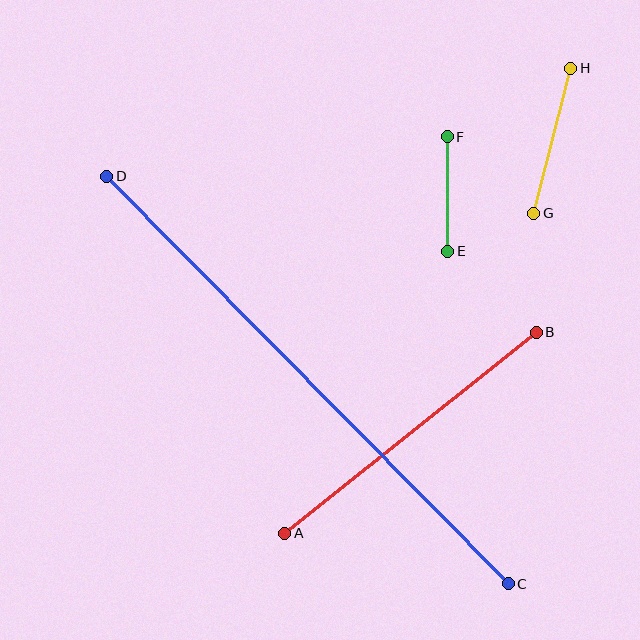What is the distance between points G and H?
The distance is approximately 150 pixels.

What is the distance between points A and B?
The distance is approximately 322 pixels.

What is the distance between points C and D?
The distance is approximately 572 pixels.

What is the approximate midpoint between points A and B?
The midpoint is at approximately (411, 433) pixels.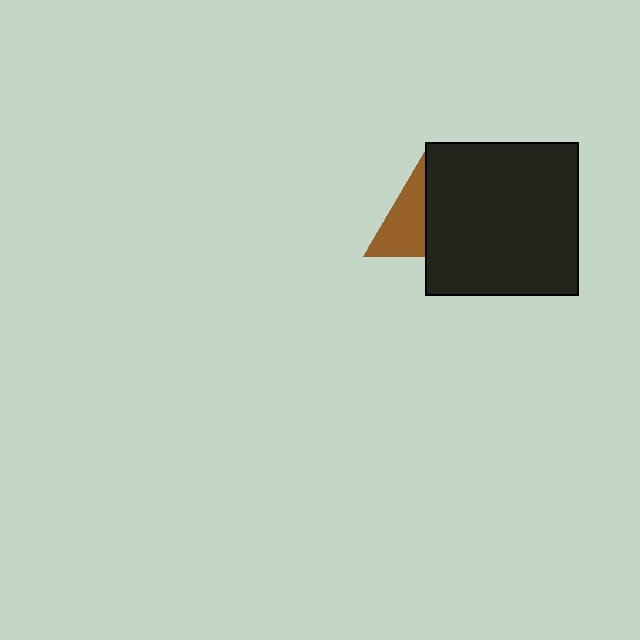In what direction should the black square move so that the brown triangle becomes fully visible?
The black square should move right. That is the shortest direction to clear the overlap and leave the brown triangle fully visible.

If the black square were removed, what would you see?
You would see the complete brown triangle.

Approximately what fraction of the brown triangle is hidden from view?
Roughly 48% of the brown triangle is hidden behind the black square.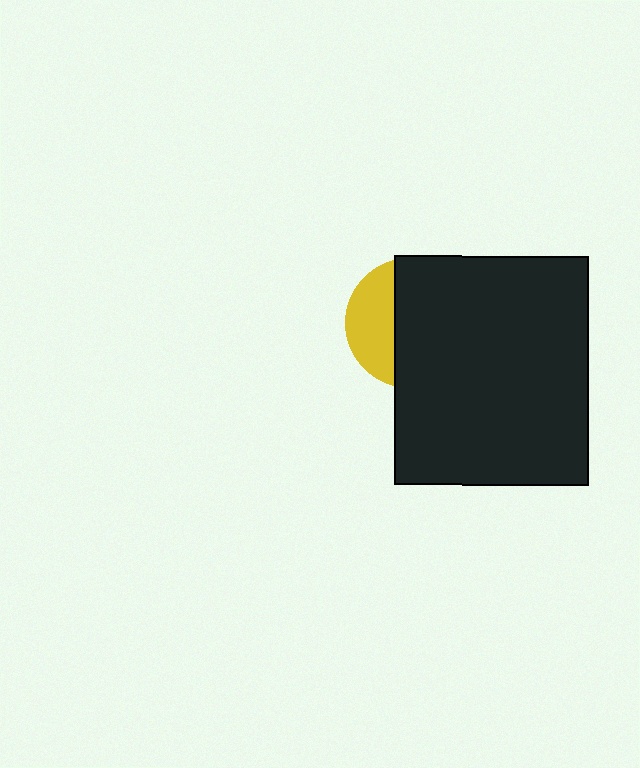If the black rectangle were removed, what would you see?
You would see the complete yellow circle.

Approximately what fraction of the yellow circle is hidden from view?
Roughly 66% of the yellow circle is hidden behind the black rectangle.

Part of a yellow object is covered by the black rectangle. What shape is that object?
It is a circle.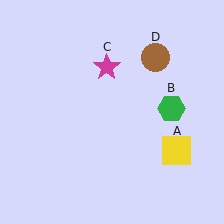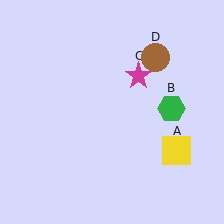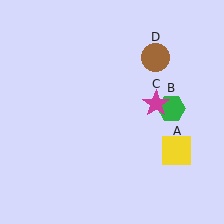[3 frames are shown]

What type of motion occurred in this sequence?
The magenta star (object C) rotated clockwise around the center of the scene.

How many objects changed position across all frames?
1 object changed position: magenta star (object C).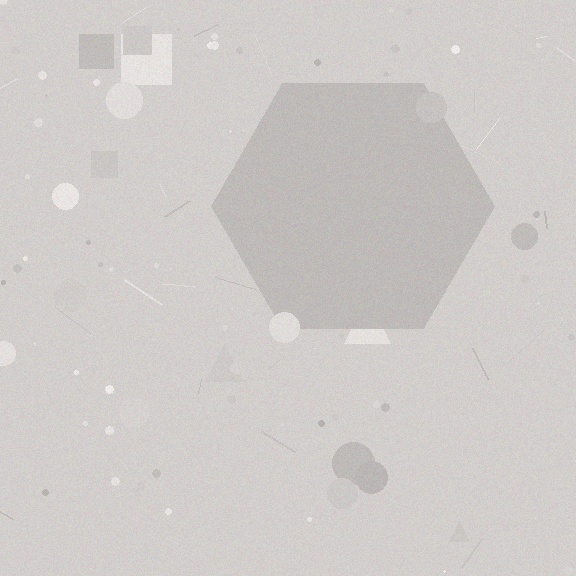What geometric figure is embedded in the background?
A hexagon is embedded in the background.